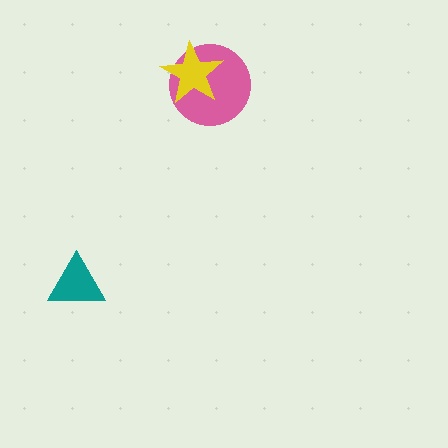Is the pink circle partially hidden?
Yes, it is partially covered by another shape.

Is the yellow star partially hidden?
No, no other shape covers it.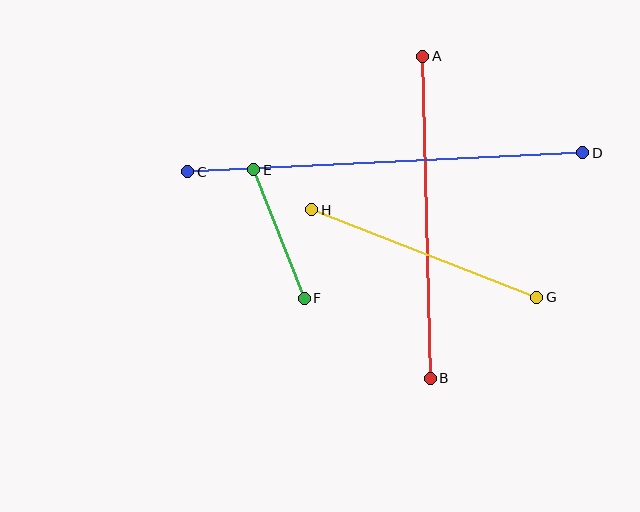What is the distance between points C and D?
The distance is approximately 395 pixels.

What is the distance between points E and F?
The distance is approximately 138 pixels.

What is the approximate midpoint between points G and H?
The midpoint is at approximately (424, 253) pixels.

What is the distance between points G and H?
The distance is approximately 241 pixels.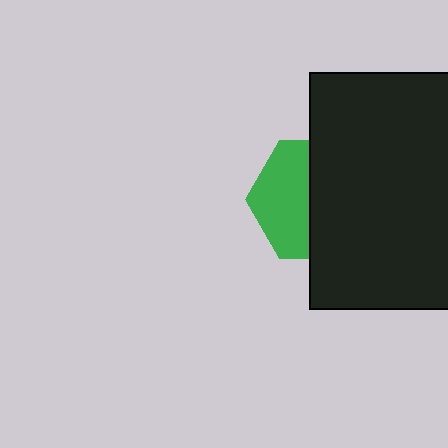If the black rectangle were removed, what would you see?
You would see the complete green hexagon.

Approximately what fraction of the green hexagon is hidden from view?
Roughly 54% of the green hexagon is hidden behind the black rectangle.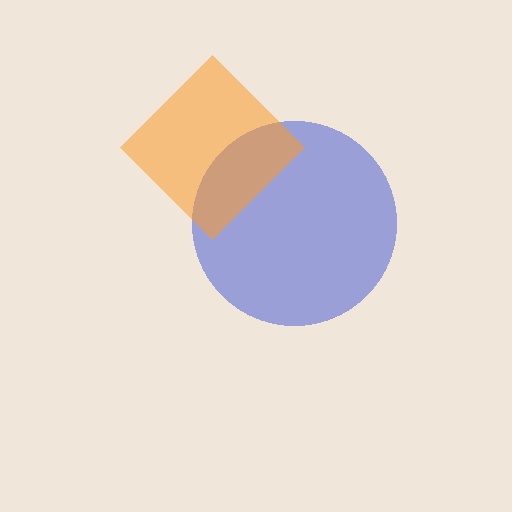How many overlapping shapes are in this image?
There are 2 overlapping shapes in the image.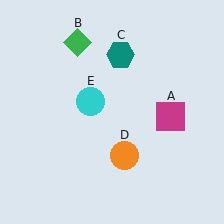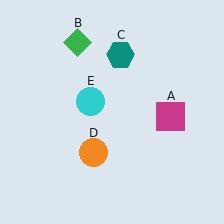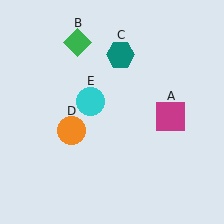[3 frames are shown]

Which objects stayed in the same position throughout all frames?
Magenta square (object A) and green diamond (object B) and teal hexagon (object C) and cyan circle (object E) remained stationary.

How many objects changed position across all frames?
1 object changed position: orange circle (object D).